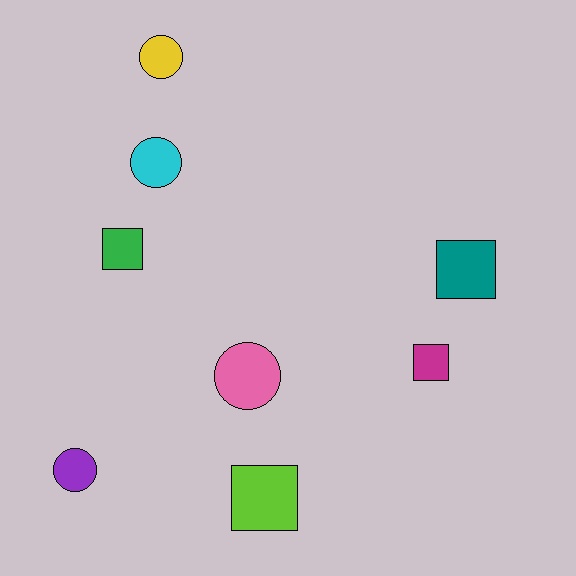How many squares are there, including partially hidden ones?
There are 4 squares.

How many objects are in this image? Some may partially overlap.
There are 8 objects.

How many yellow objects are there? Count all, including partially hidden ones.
There is 1 yellow object.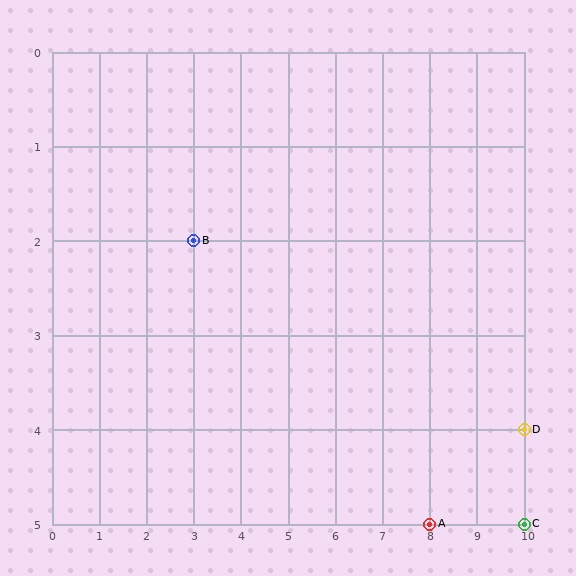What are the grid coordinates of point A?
Point A is at grid coordinates (8, 5).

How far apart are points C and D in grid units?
Points C and D are 1 row apart.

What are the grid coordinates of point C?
Point C is at grid coordinates (10, 5).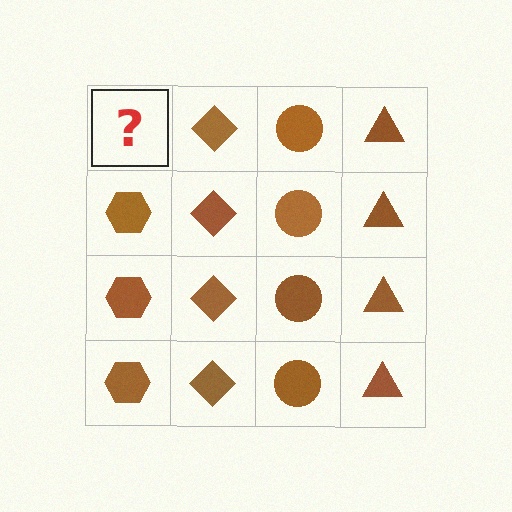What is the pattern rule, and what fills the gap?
The rule is that each column has a consistent shape. The gap should be filled with a brown hexagon.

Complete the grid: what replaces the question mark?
The question mark should be replaced with a brown hexagon.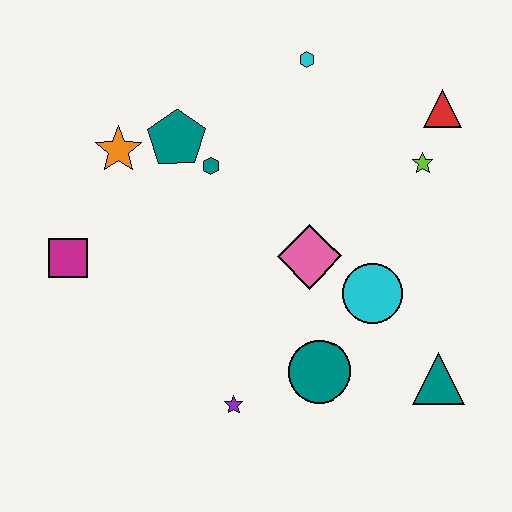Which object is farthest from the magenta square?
The red triangle is farthest from the magenta square.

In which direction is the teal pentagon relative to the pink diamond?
The teal pentagon is to the left of the pink diamond.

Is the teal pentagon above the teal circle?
Yes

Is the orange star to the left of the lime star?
Yes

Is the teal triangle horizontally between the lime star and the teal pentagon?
No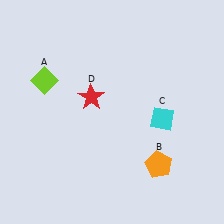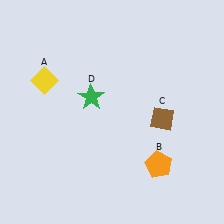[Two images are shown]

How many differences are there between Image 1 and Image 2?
There are 3 differences between the two images.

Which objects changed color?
A changed from lime to yellow. C changed from cyan to brown. D changed from red to green.